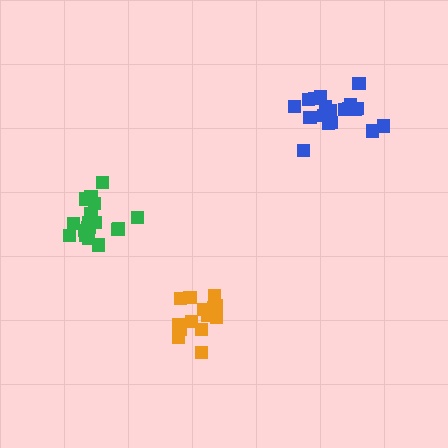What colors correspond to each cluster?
The clusters are colored: green, blue, orange.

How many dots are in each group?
Group 1: 20 dots, Group 2: 19 dots, Group 3: 15 dots (54 total).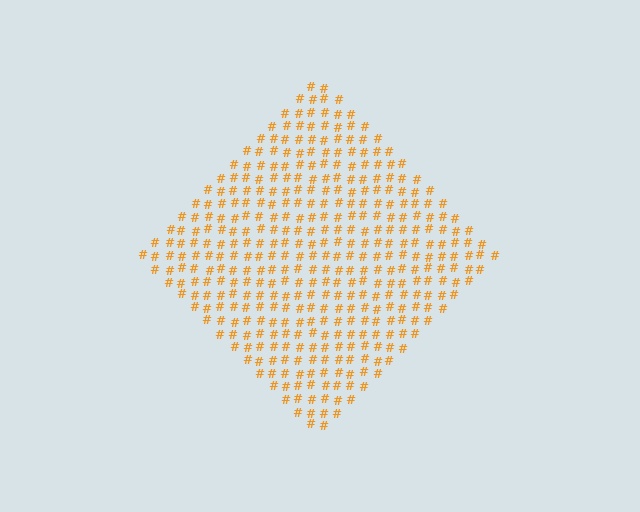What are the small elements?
The small elements are hash symbols.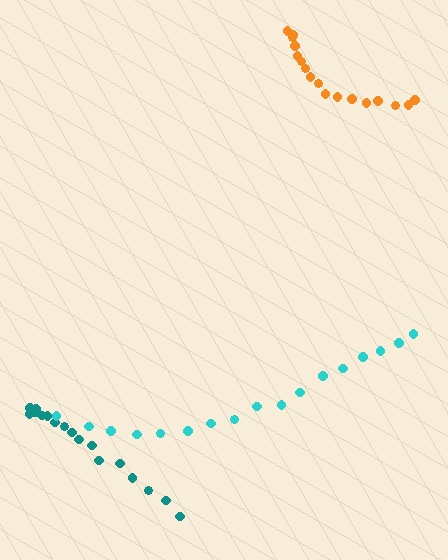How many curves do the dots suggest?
There are 3 distinct paths.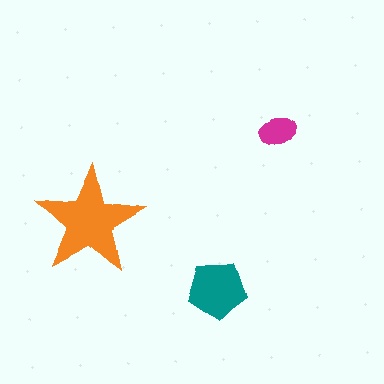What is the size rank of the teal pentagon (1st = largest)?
2nd.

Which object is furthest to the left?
The orange star is leftmost.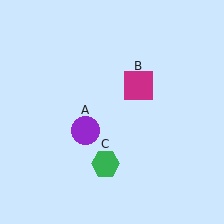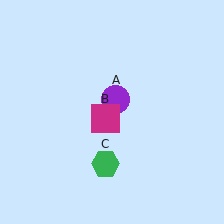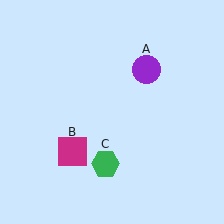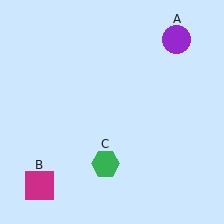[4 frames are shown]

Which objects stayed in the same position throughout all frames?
Green hexagon (object C) remained stationary.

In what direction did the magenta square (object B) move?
The magenta square (object B) moved down and to the left.